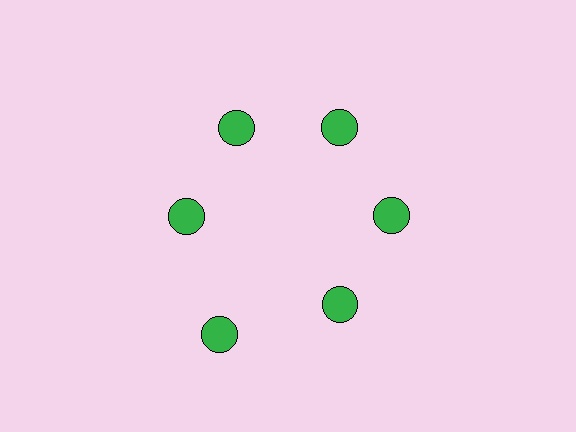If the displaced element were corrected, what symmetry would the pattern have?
It would have 6-fold rotational symmetry — the pattern would map onto itself every 60 degrees.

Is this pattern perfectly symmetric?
No. The 6 green circles are arranged in a ring, but one element near the 7 o'clock position is pushed outward from the center, breaking the 6-fold rotational symmetry.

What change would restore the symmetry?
The symmetry would be restored by moving it inward, back onto the ring so that all 6 circles sit at equal angles and equal distance from the center.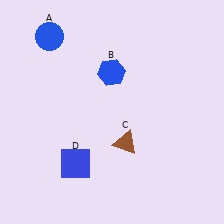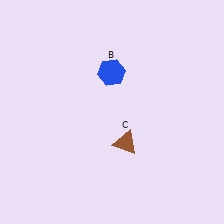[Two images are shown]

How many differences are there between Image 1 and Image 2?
There are 2 differences between the two images.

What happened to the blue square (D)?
The blue square (D) was removed in Image 2. It was in the bottom-left area of Image 1.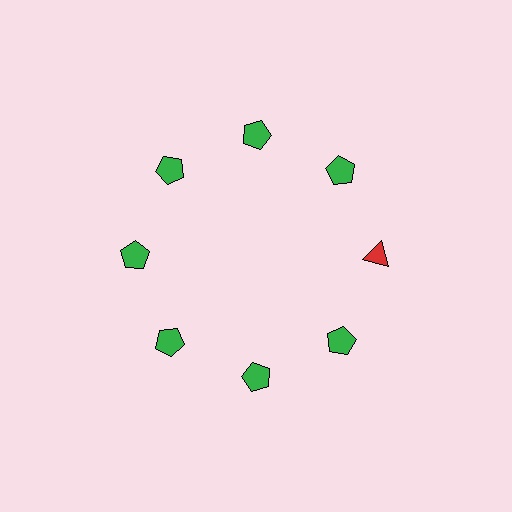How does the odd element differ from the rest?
It differs in both color (red instead of green) and shape (triangle instead of pentagon).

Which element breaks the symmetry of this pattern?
The red triangle at roughly the 3 o'clock position breaks the symmetry. All other shapes are green pentagons.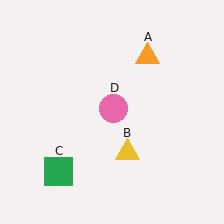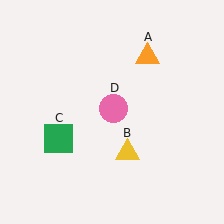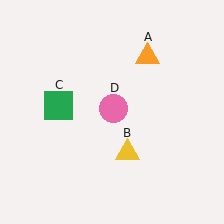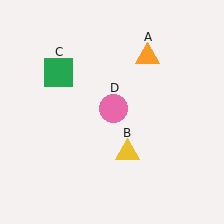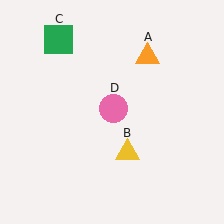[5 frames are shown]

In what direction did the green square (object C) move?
The green square (object C) moved up.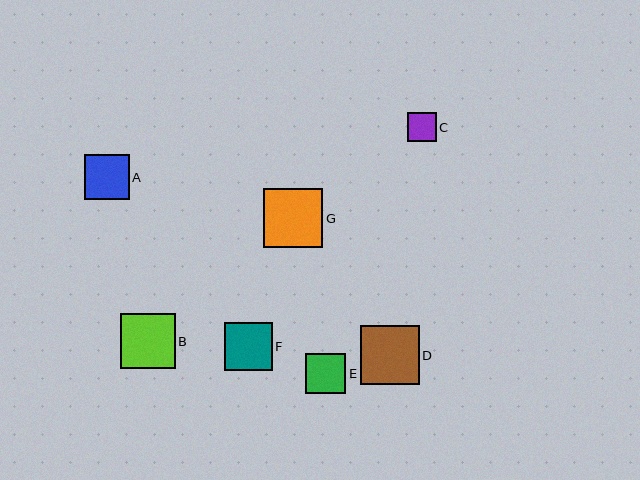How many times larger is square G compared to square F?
Square G is approximately 1.2 times the size of square F.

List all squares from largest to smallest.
From largest to smallest: G, D, B, F, A, E, C.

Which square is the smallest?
Square C is the smallest with a size of approximately 28 pixels.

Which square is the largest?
Square G is the largest with a size of approximately 59 pixels.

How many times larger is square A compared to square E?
Square A is approximately 1.1 times the size of square E.